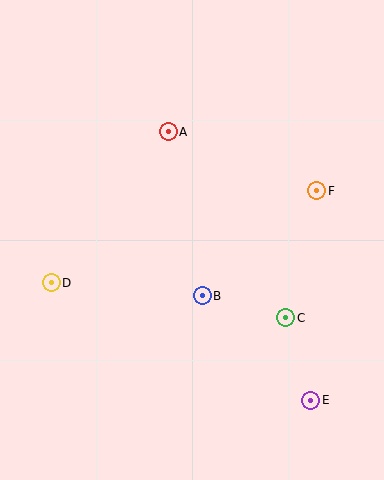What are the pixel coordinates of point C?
Point C is at (286, 318).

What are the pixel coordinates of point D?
Point D is at (51, 283).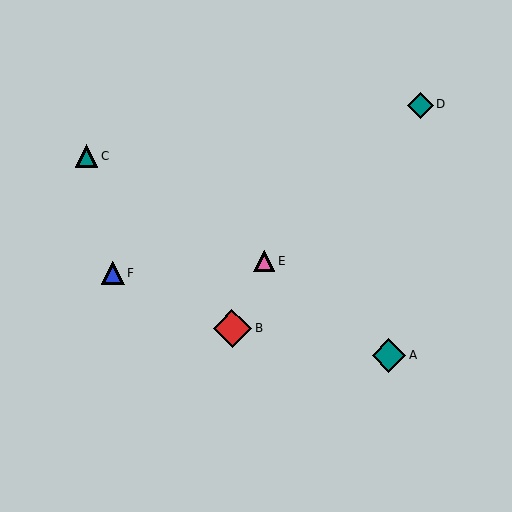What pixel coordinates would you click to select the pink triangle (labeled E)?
Click at (264, 261) to select the pink triangle E.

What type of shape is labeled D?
Shape D is a teal diamond.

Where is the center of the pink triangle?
The center of the pink triangle is at (264, 261).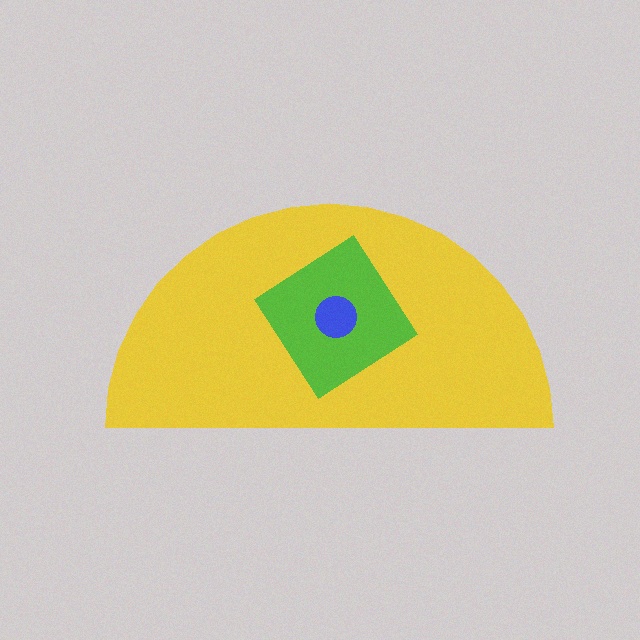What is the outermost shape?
The yellow semicircle.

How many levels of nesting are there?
3.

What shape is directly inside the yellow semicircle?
The lime diamond.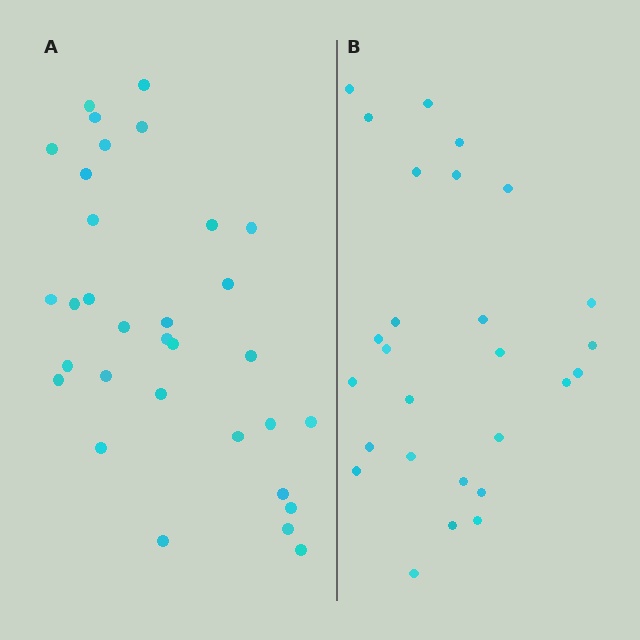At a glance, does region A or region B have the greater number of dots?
Region A (the left region) has more dots.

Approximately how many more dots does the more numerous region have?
Region A has about 5 more dots than region B.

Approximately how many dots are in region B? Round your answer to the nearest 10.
About 30 dots. (The exact count is 27, which rounds to 30.)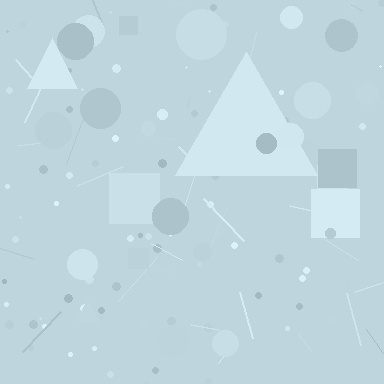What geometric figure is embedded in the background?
A triangle is embedded in the background.